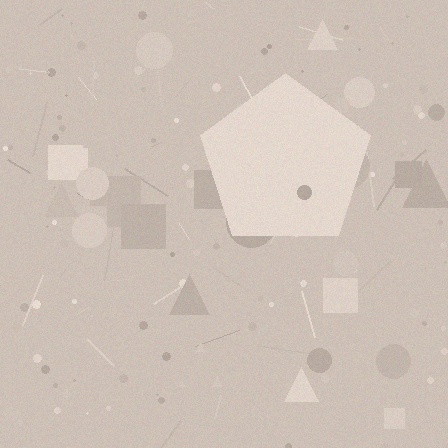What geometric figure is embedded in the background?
A pentagon is embedded in the background.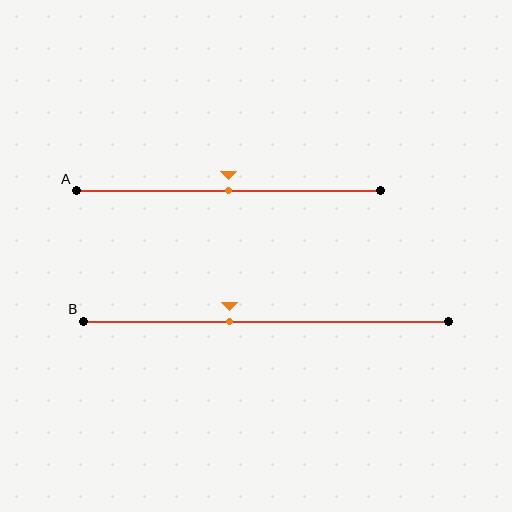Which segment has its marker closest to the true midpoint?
Segment A has its marker closest to the true midpoint.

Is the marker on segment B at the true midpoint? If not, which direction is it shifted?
No, the marker on segment B is shifted to the left by about 10% of the segment length.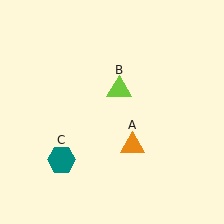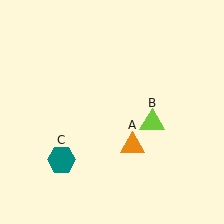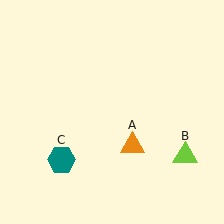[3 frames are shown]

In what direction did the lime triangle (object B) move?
The lime triangle (object B) moved down and to the right.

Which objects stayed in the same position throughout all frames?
Orange triangle (object A) and teal hexagon (object C) remained stationary.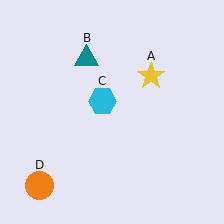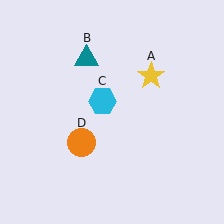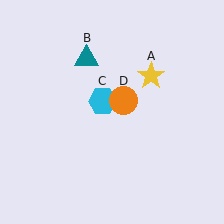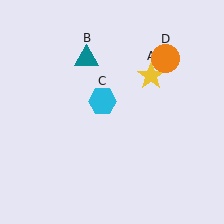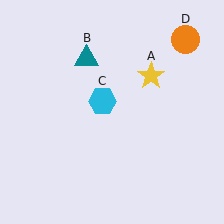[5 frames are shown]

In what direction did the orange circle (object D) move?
The orange circle (object D) moved up and to the right.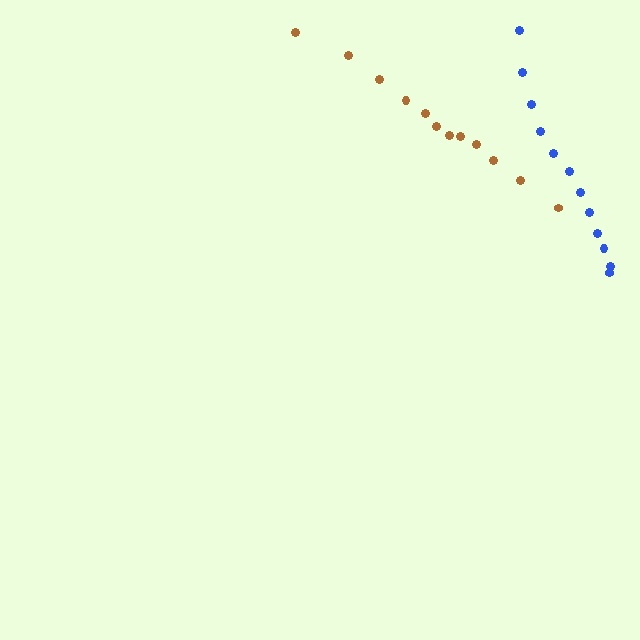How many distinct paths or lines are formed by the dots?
There are 2 distinct paths.